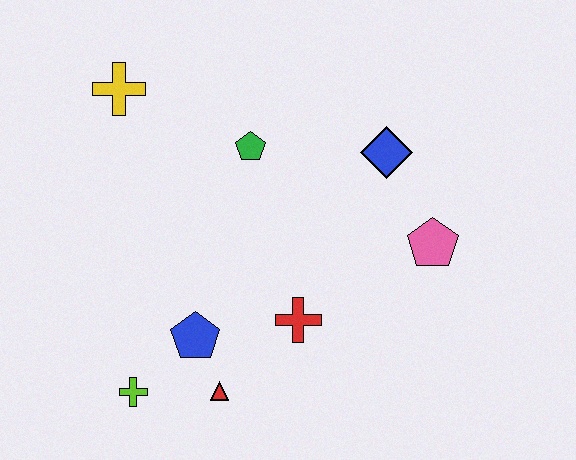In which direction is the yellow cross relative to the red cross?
The yellow cross is above the red cross.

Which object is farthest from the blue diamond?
The lime cross is farthest from the blue diamond.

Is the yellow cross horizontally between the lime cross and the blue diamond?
No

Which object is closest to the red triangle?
The blue pentagon is closest to the red triangle.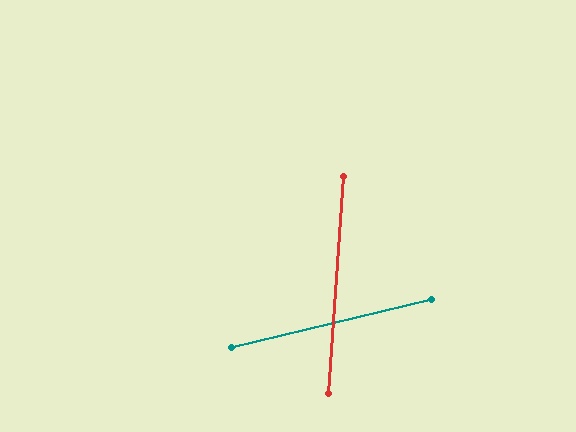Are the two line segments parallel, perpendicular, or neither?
Neither parallel nor perpendicular — they differ by about 72°.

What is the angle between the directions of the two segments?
Approximately 72 degrees.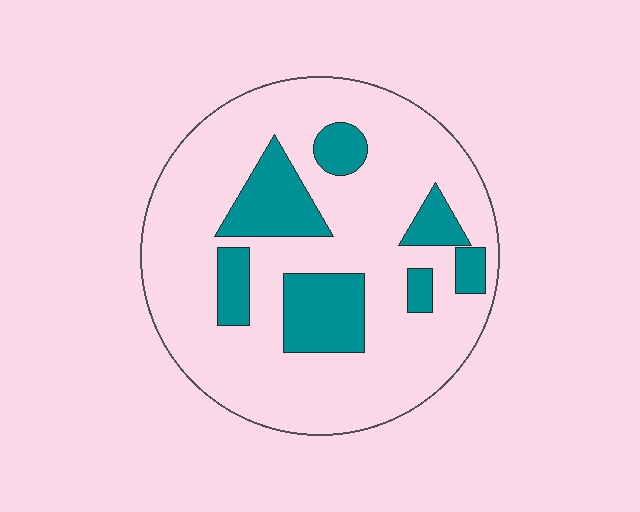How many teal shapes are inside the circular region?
7.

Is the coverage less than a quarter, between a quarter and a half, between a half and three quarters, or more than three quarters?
Less than a quarter.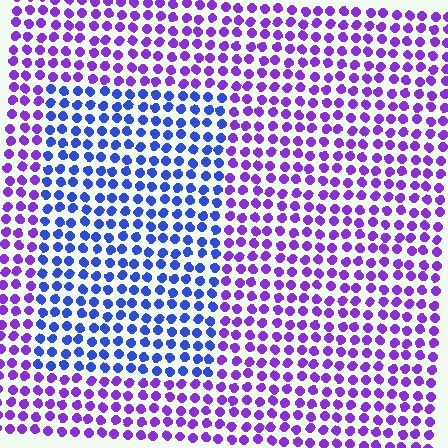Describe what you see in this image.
The image is filled with small purple elements in a uniform arrangement. A rectangle-shaped region is visible where the elements are tinted to a slightly different hue, forming a subtle color boundary.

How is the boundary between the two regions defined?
The boundary is defined purely by a slight shift in hue (about 43 degrees). Spacing, size, and orientation are identical on both sides.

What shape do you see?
I see a rectangle.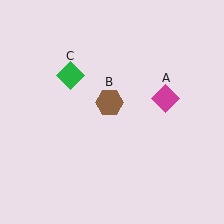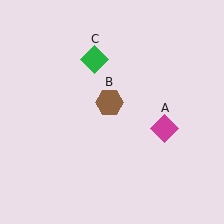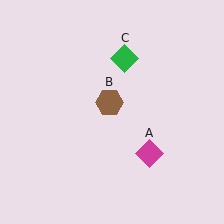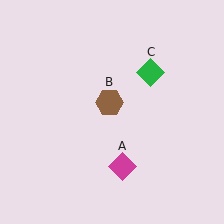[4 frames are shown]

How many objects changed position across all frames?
2 objects changed position: magenta diamond (object A), green diamond (object C).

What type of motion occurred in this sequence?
The magenta diamond (object A), green diamond (object C) rotated clockwise around the center of the scene.